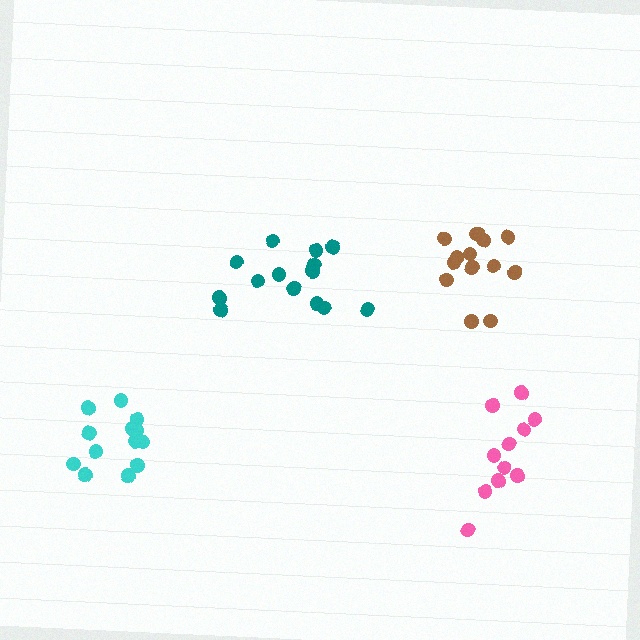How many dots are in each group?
Group 1: 11 dots, Group 2: 14 dots, Group 3: 13 dots, Group 4: 14 dots (52 total).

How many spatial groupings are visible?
There are 4 spatial groupings.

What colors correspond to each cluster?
The clusters are colored: pink, teal, cyan, brown.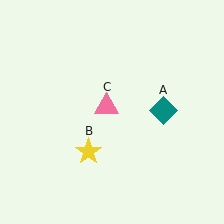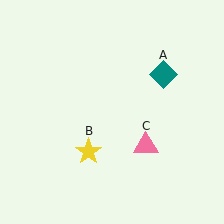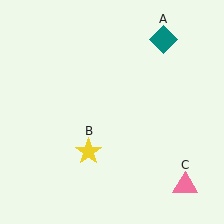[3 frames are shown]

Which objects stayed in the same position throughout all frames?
Yellow star (object B) remained stationary.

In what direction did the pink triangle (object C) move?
The pink triangle (object C) moved down and to the right.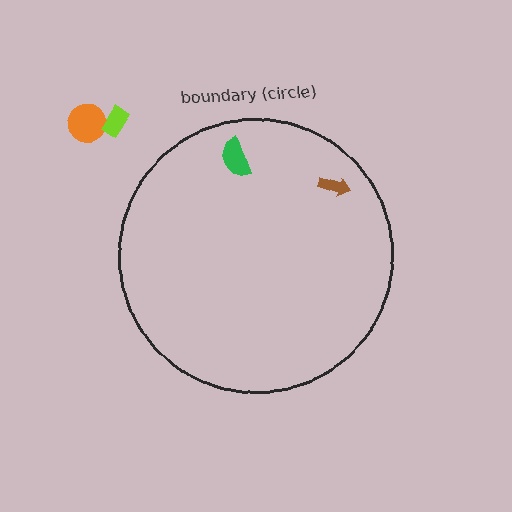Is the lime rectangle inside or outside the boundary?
Outside.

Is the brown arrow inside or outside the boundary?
Inside.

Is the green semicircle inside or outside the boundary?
Inside.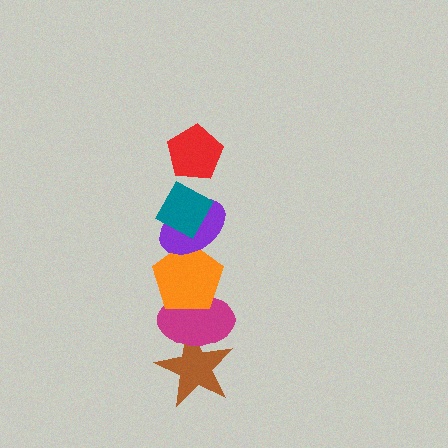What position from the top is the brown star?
The brown star is 6th from the top.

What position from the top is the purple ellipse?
The purple ellipse is 3rd from the top.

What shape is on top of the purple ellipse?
The teal diamond is on top of the purple ellipse.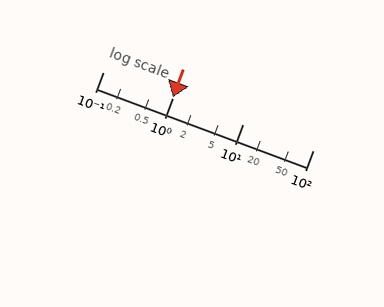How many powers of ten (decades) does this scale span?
The scale spans 3 decades, from 0.1 to 100.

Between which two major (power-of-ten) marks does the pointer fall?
The pointer is between 1 and 10.